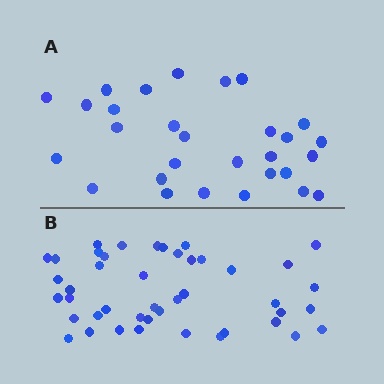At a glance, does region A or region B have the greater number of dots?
Region B (the bottom region) has more dots.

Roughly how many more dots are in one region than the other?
Region B has approximately 15 more dots than region A.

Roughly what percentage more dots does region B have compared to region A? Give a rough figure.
About 50% more.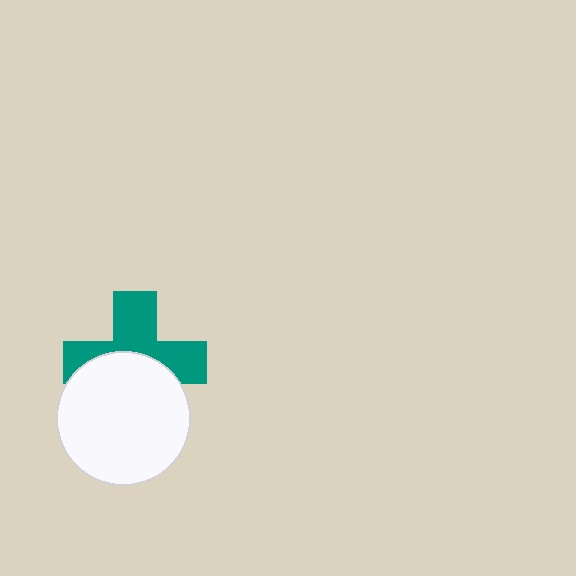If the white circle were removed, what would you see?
You would see the complete teal cross.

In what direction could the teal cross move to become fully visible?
The teal cross could move up. That would shift it out from behind the white circle entirely.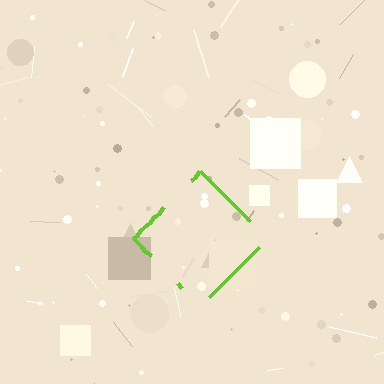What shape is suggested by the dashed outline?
The dashed outline suggests a diamond.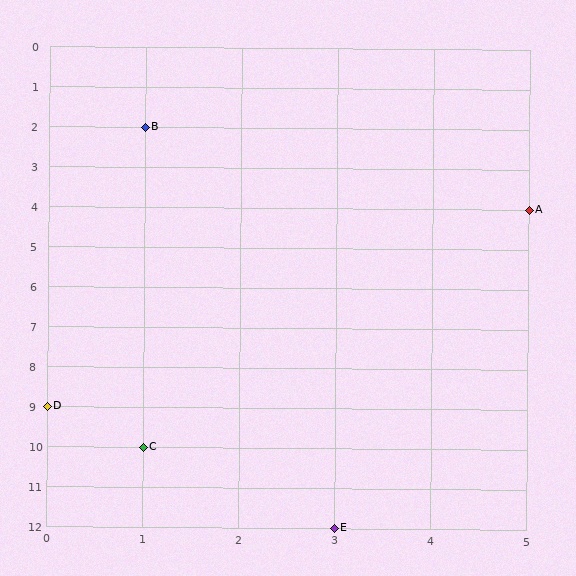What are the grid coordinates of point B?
Point B is at grid coordinates (1, 2).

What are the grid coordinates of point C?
Point C is at grid coordinates (1, 10).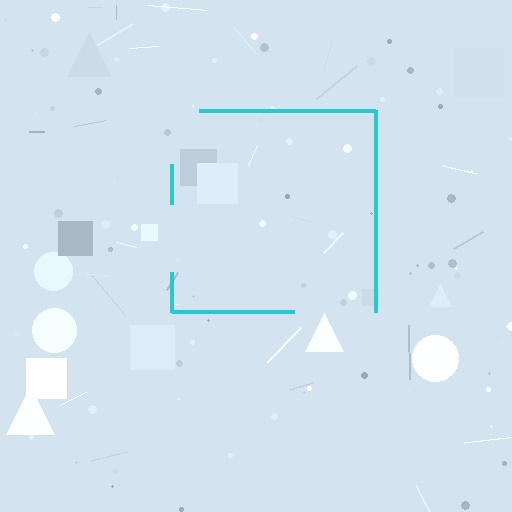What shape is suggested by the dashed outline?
The dashed outline suggests a square.